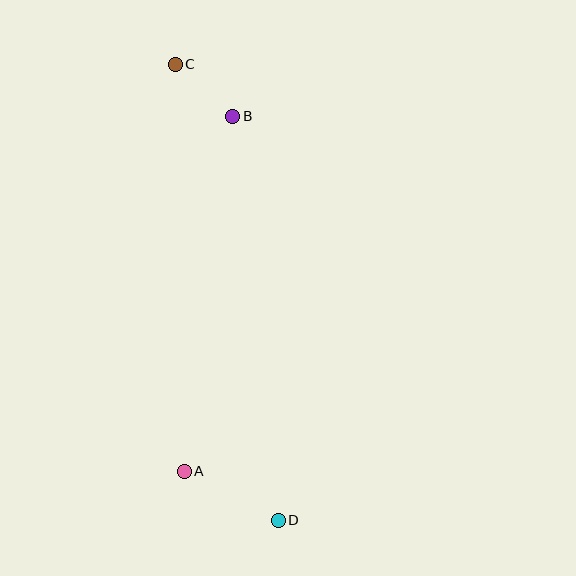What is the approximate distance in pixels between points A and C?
The distance between A and C is approximately 407 pixels.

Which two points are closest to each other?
Points B and C are closest to each other.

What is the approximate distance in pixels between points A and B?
The distance between A and B is approximately 358 pixels.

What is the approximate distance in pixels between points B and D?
The distance between B and D is approximately 406 pixels.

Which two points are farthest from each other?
Points C and D are farthest from each other.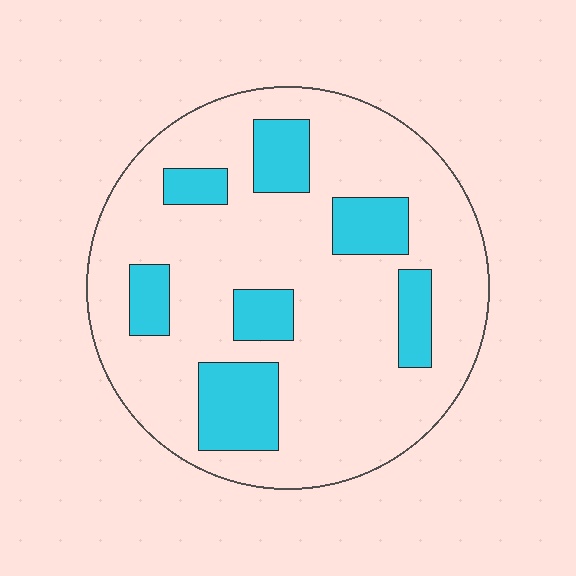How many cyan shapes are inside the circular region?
7.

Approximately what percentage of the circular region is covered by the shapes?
Approximately 20%.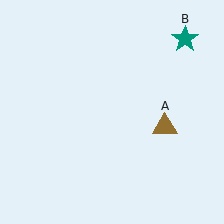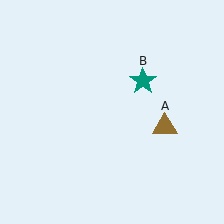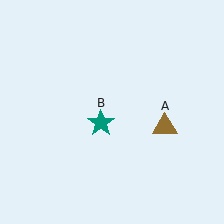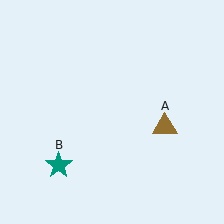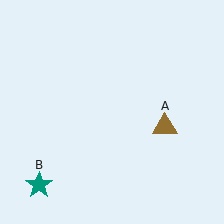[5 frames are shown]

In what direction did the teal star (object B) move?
The teal star (object B) moved down and to the left.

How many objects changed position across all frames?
1 object changed position: teal star (object B).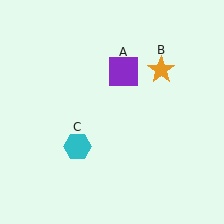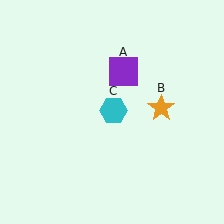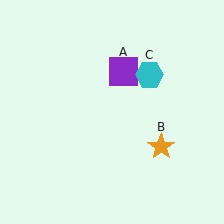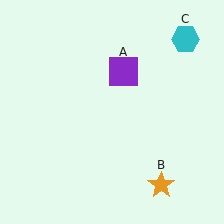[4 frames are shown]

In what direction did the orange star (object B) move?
The orange star (object B) moved down.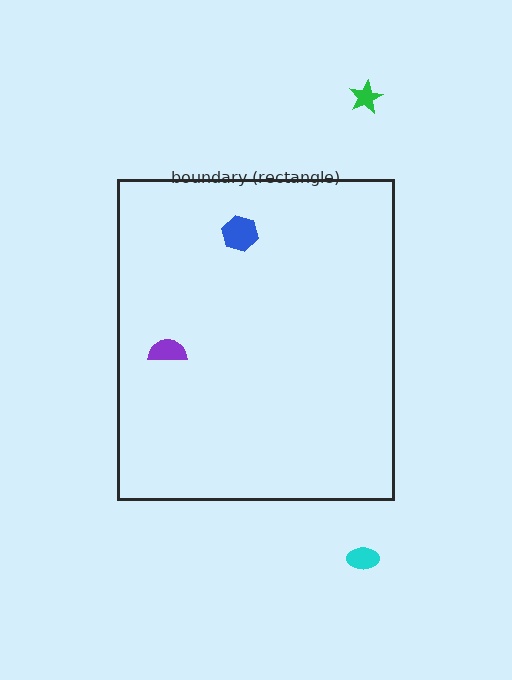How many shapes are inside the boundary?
2 inside, 2 outside.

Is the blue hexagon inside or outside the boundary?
Inside.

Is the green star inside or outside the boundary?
Outside.